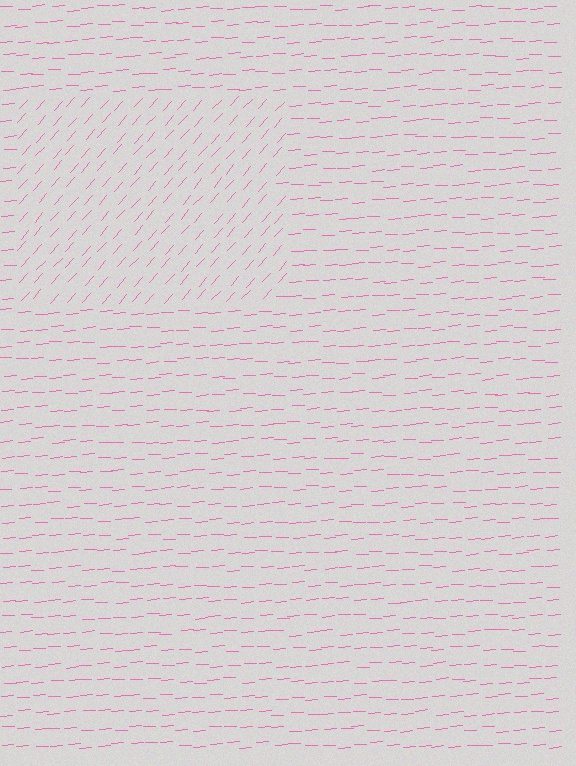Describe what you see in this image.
The image is filled with small pink line segments. A rectangle region in the image has lines oriented differently from the surrounding lines, creating a visible texture boundary.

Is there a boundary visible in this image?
Yes, there is a texture boundary formed by a change in line orientation.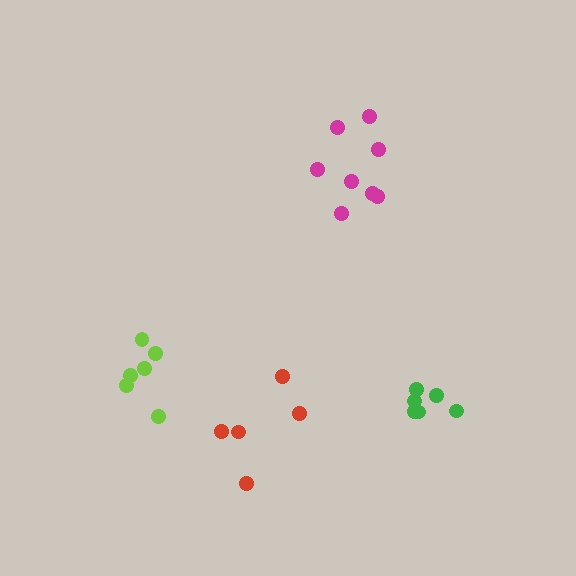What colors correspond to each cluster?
The clusters are colored: red, magenta, lime, green.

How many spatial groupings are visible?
There are 4 spatial groupings.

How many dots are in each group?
Group 1: 5 dots, Group 2: 8 dots, Group 3: 6 dots, Group 4: 6 dots (25 total).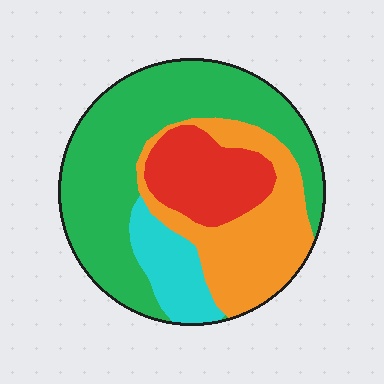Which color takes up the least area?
Cyan, at roughly 10%.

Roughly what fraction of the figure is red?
Red takes up less than a sixth of the figure.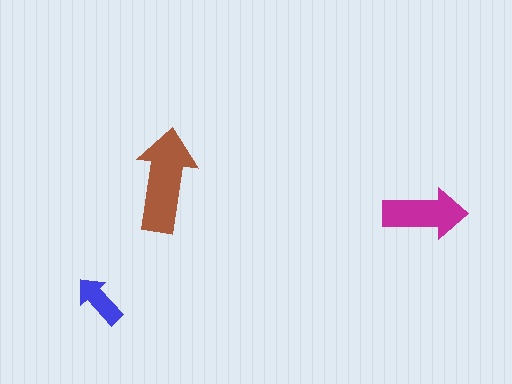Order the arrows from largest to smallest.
the brown one, the magenta one, the blue one.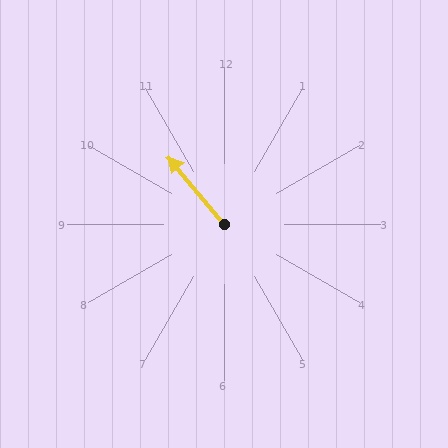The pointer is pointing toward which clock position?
Roughly 11 o'clock.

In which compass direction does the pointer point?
Northwest.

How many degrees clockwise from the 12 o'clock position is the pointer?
Approximately 320 degrees.